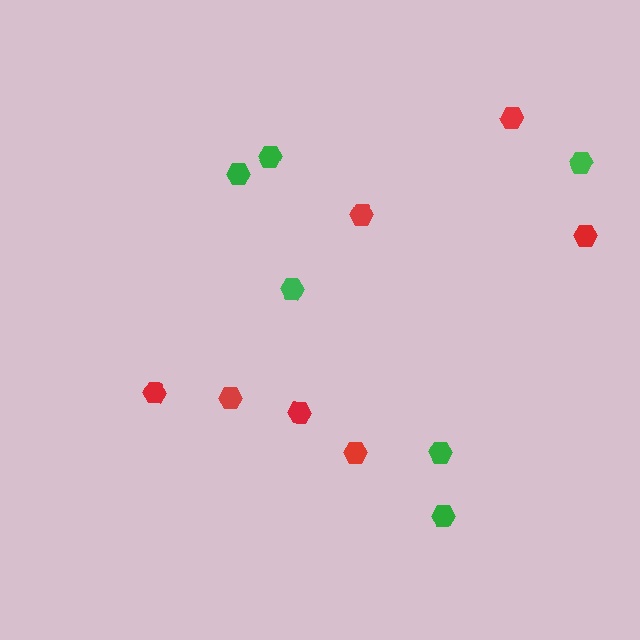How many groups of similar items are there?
There are 2 groups: one group of red hexagons (7) and one group of green hexagons (6).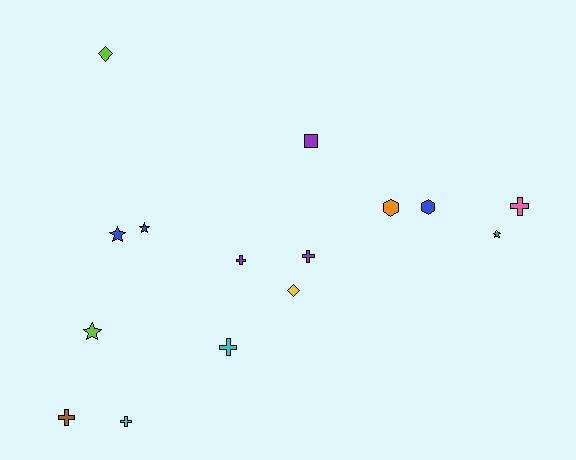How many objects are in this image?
There are 15 objects.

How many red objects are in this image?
There are no red objects.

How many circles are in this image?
There are no circles.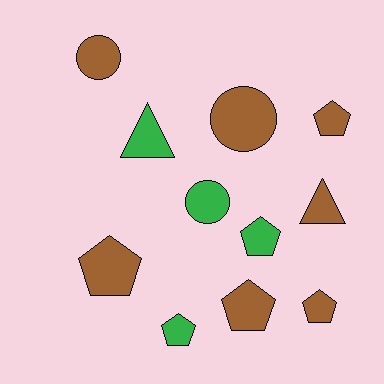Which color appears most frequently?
Brown, with 7 objects.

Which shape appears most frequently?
Pentagon, with 6 objects.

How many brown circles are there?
There are 2 brown circles.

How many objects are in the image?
There are 11 objects.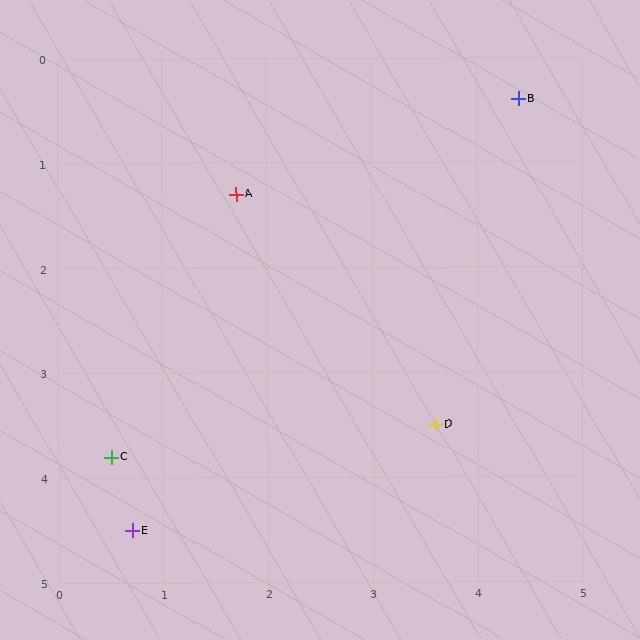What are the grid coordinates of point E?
Point E is at approximately (0.7, 4.5).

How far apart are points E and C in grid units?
Points E and C are about 0.7 grid units apart.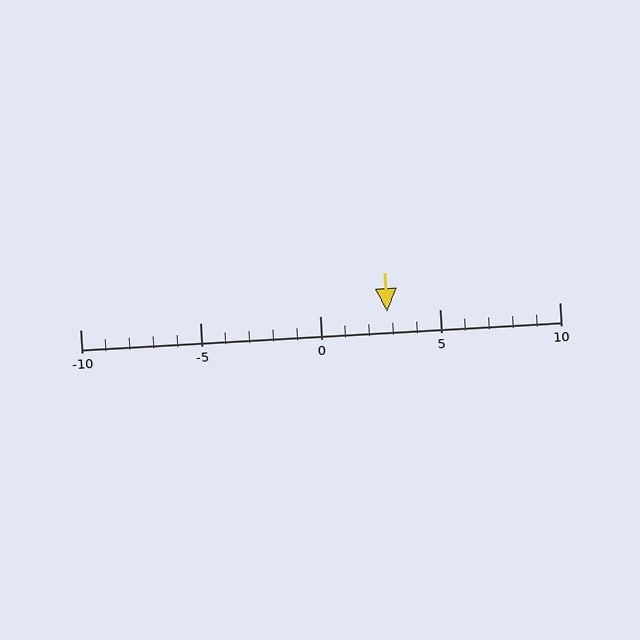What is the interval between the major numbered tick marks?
The major tick marks are spaced 5 units apart.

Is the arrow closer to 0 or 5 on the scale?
The arrow is closer to 5.